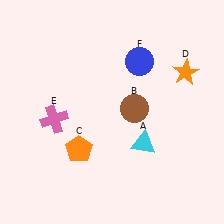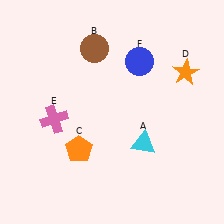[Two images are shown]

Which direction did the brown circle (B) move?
The brown circle (B) moved up.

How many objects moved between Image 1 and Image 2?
1 object moved between the two images.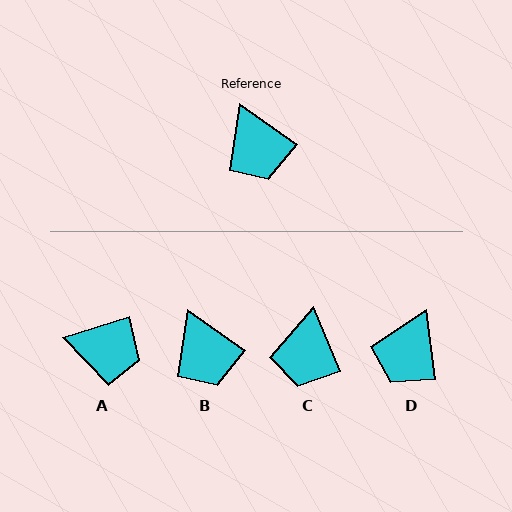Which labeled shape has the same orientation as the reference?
B.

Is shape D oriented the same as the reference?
No, it is off by about 48 degrees.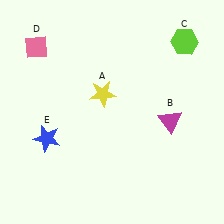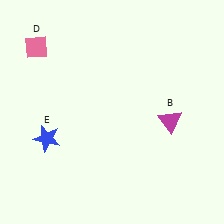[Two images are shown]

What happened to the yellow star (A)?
The yellow star (A) was removed in Image 2. It was in the top-left area of Image 1.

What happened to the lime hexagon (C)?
The lime hexagon (C) was removed in Image 2. It was in the top-right area of Image 1.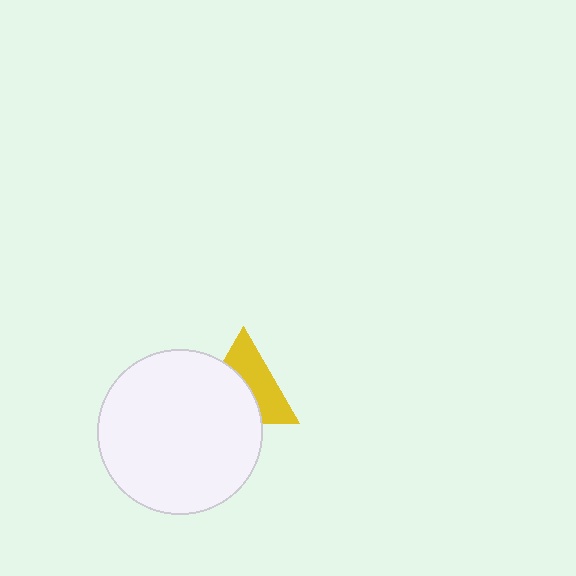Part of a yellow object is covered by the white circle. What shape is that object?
It is a triangle.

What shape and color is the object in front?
The object in front is a white circle.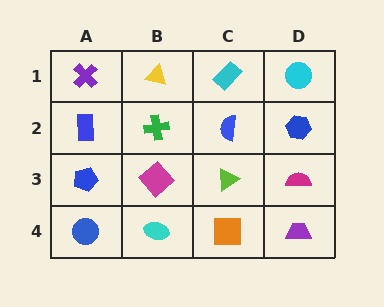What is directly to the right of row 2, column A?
A green cross.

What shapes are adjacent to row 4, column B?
A magenta diamond (row 3, column B), a blue circle (row 4, column A), an orange square (row 4, column C).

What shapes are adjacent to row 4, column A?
A blue pentagon (row 3, column A), a cyan ellipse (row 4, column B).